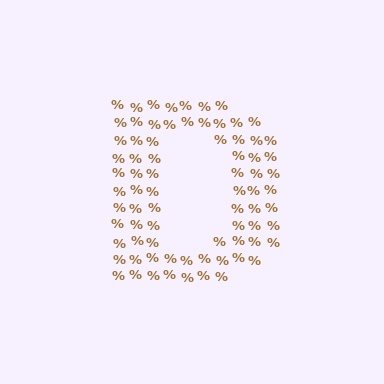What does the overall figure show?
The overall figure shows the letter D.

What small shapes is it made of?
It is made of small percent signs.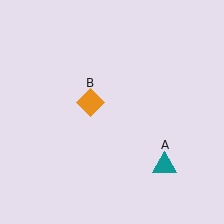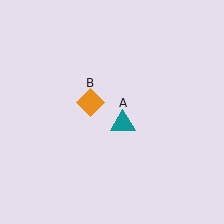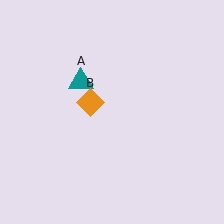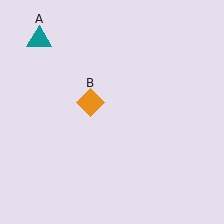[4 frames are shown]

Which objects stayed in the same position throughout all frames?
Orange diamond (object B) remained stationary.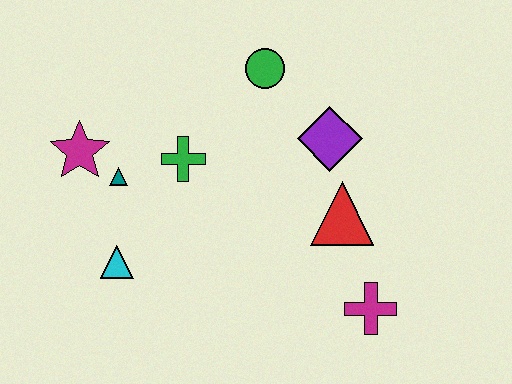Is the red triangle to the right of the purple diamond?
Yes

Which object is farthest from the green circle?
The magenta cross is farthest from the green circle.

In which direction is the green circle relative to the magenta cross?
The green circle is above the magenta cross.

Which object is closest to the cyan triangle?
The teal triangle is closest to the cyan triangle.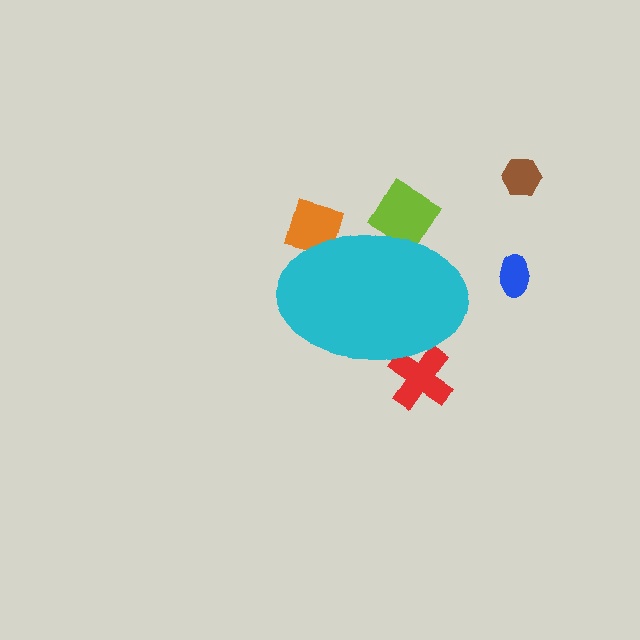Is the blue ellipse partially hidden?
No, the blue ellipse is fully visible.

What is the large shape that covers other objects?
A cyan ellipse.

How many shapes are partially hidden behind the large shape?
3 shapes are partially hidden.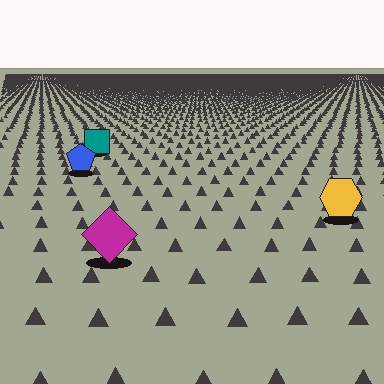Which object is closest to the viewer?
The magenta diamond is closest. The texture marks near it are larger and more spread out.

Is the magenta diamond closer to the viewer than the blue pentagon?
Yes. The magenta diamond is closer — you can tell from the texture gradient: the ground texture is coarser near it.